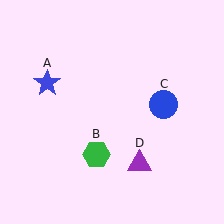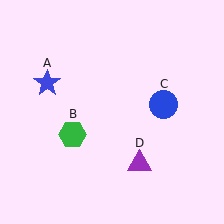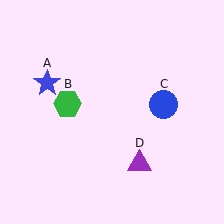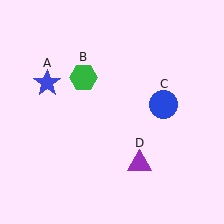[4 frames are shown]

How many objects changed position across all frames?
1 object changed position: green hexagon (object B).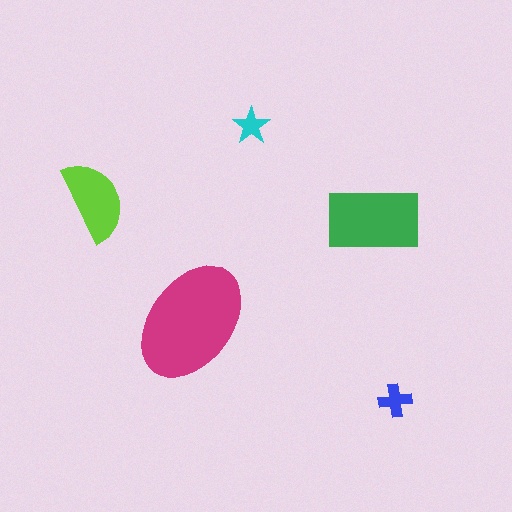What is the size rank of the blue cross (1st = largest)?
4th.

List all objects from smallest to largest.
The cyan star, the blue cross, the lime semicircle, the green rectangle, the magenta ellipse.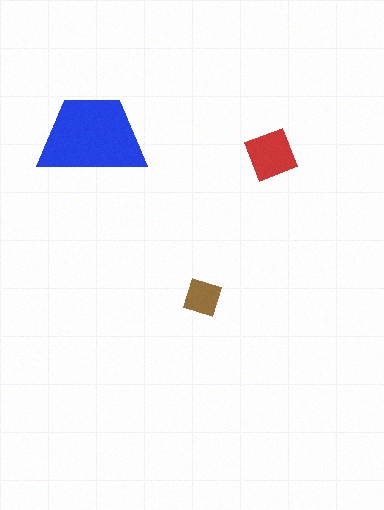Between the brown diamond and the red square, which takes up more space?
The red square.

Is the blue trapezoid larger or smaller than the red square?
Larger.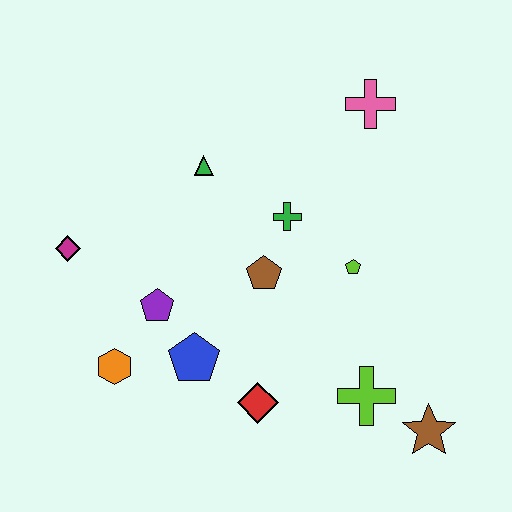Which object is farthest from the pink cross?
The orange hexagon is farthest from the pink cross.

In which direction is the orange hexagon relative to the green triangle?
The orange hexagon is below the green triangle.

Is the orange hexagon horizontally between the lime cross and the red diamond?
No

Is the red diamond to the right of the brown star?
No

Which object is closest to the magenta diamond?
The purple pentagon is closest to the magenta diamond.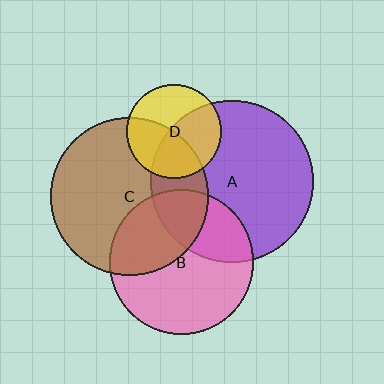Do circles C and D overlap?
Yes.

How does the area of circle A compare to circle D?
Approximately 2.9 times.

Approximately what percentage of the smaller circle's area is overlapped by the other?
Approximately 45%.